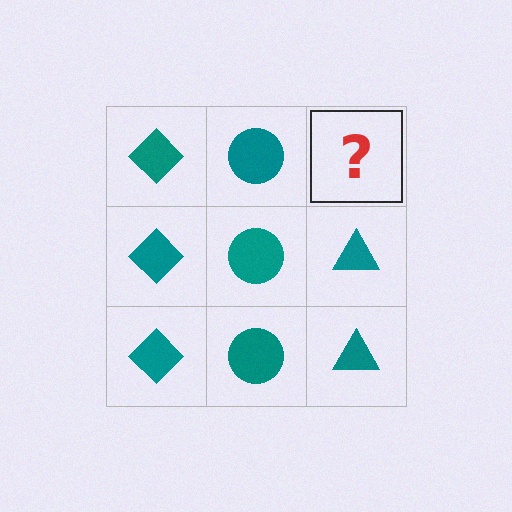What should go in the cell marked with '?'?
The missing cell should contain a teal triangle.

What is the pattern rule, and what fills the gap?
The rule is that each column has a consistent shape. The gap should be filled with a teal triangle.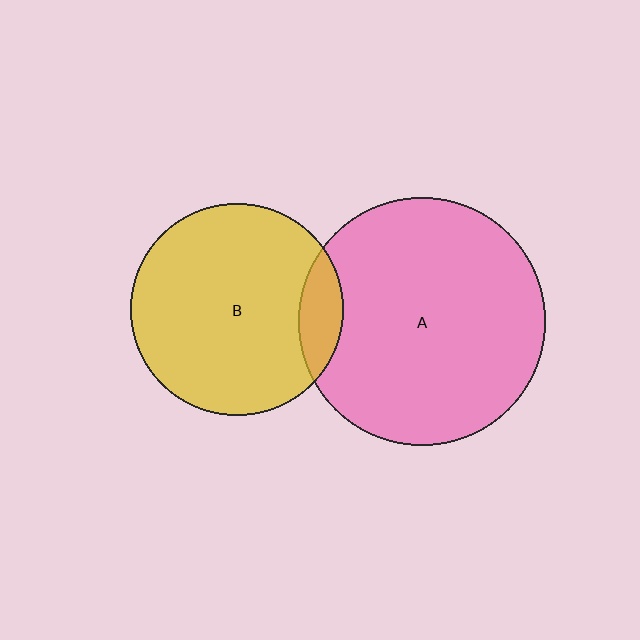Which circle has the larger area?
Circle A (pink).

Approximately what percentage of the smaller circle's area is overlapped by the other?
Approximately 10%.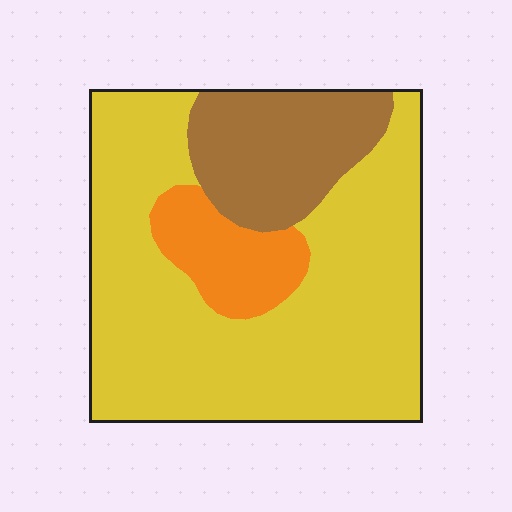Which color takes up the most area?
Yellow, at roughly 70%.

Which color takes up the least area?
Orange, at roughly 10%.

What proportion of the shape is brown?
Brown takes up about one fifth (1/5) of the shape.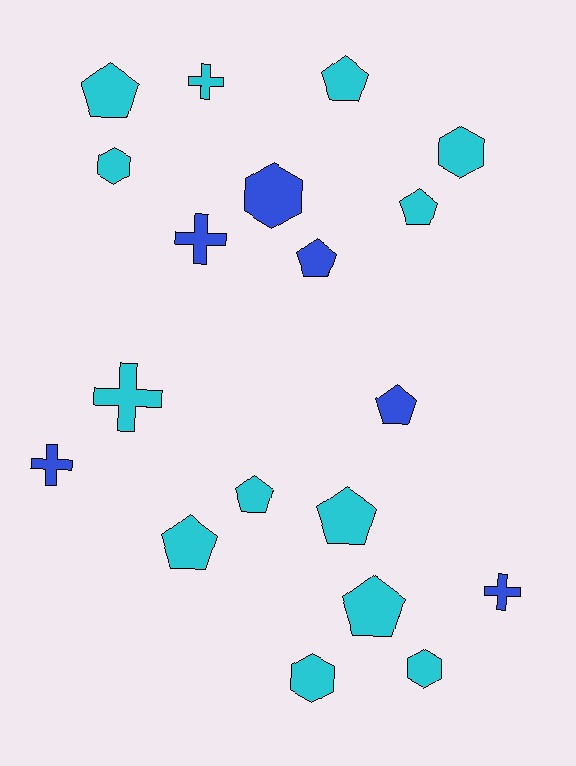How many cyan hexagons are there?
There are 4 cyan hexagons.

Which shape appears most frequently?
Pentagon, with 9 objects.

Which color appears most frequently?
Cyan, with 13 objects.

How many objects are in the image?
There are 19 objects.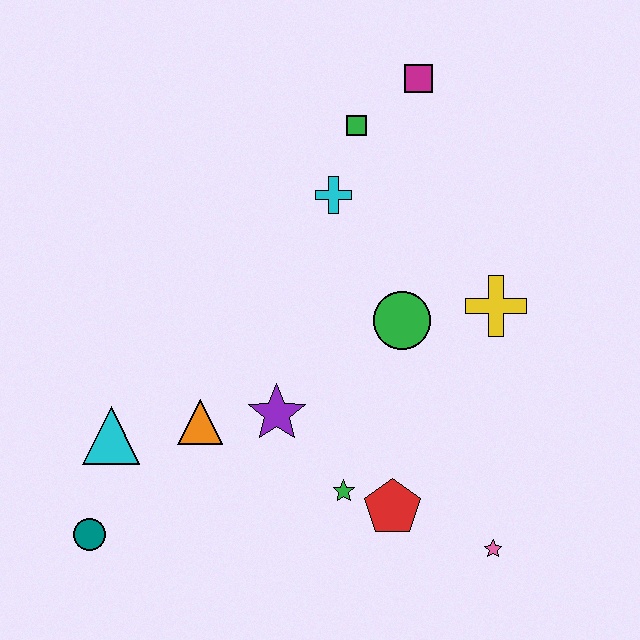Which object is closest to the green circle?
The yellow cross is closest to the green circle.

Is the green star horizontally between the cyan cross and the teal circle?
No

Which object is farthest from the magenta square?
The teal circle is farthest from the magenta square.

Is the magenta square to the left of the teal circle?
No